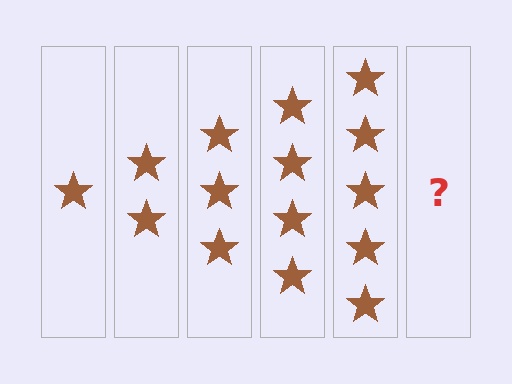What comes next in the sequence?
The next element should be 6 stars.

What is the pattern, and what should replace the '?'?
The pattern is that each step adds one more star. The '?' should be 6 stars.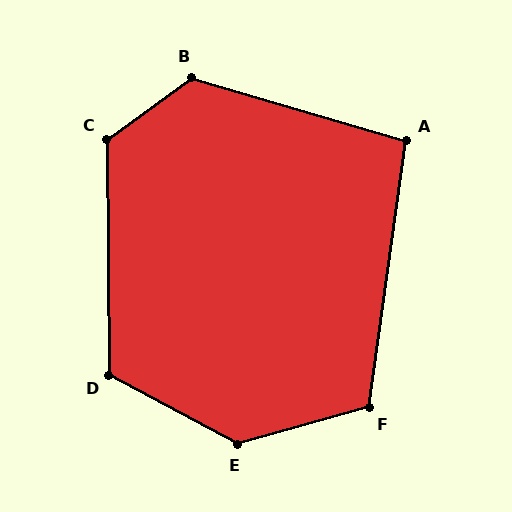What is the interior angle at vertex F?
Approximately 113 degrees (obtuse).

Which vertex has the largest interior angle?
E, at approximately 136 degrees.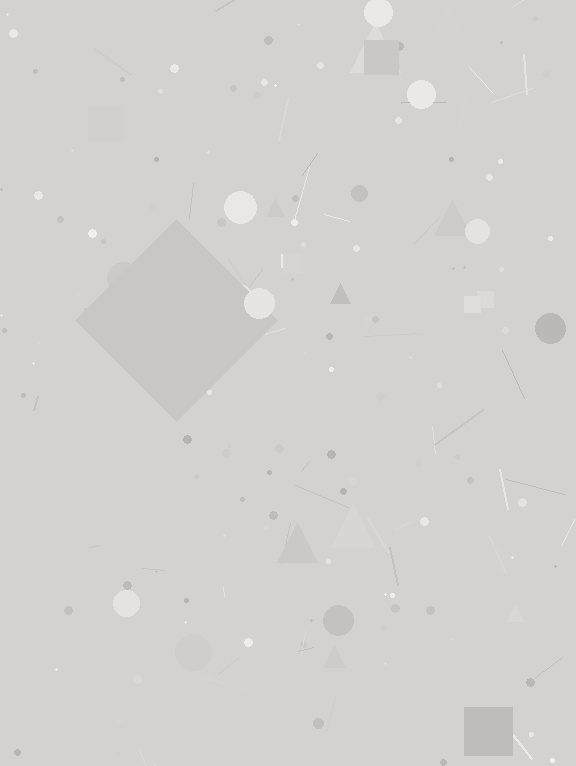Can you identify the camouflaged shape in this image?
The camouflaged shape is a diamond.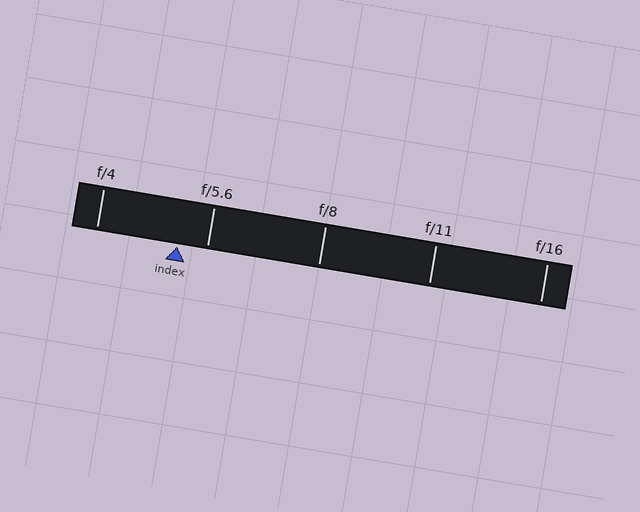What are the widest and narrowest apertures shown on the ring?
The widest aperture shown is f/4 and the narrowest is f/16.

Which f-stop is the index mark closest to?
The index mark is closest to f/5.6.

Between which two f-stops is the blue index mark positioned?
The index mark is between f/4 and f/5.6.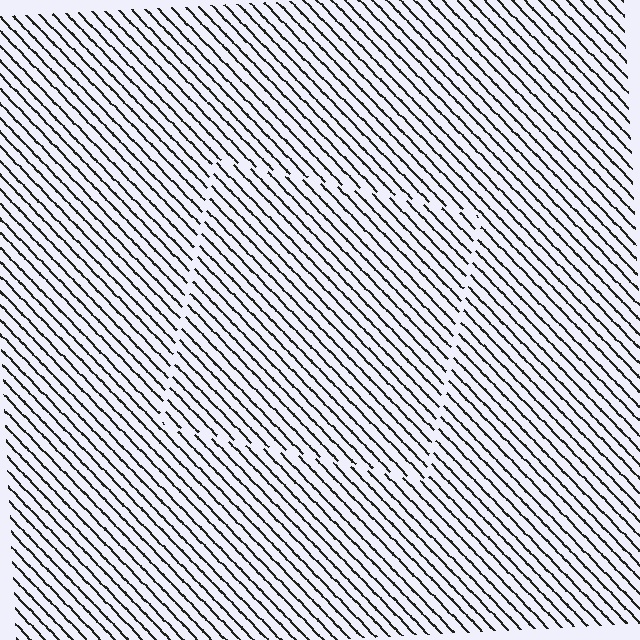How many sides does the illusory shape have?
4 sides — the line-ends trace a square.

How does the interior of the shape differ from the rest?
The interior of the shape contains the same grating, shifted by half a period — the contour is defined by the phase discontinuity where line-ends from the inner and outer gratings abut.